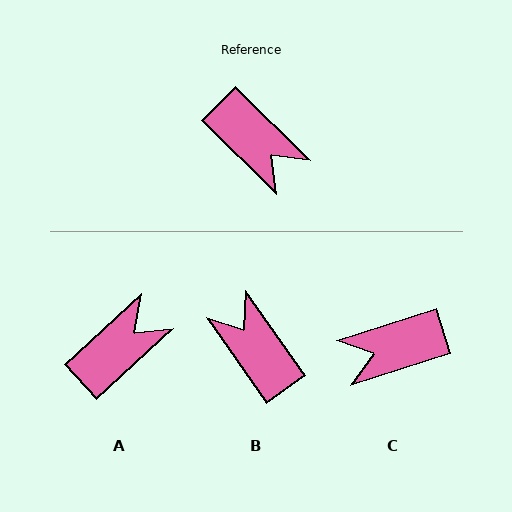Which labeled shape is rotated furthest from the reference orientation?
B, about 170 degrees away.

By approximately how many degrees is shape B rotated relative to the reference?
Approximately 170 degrees counter-clockwise.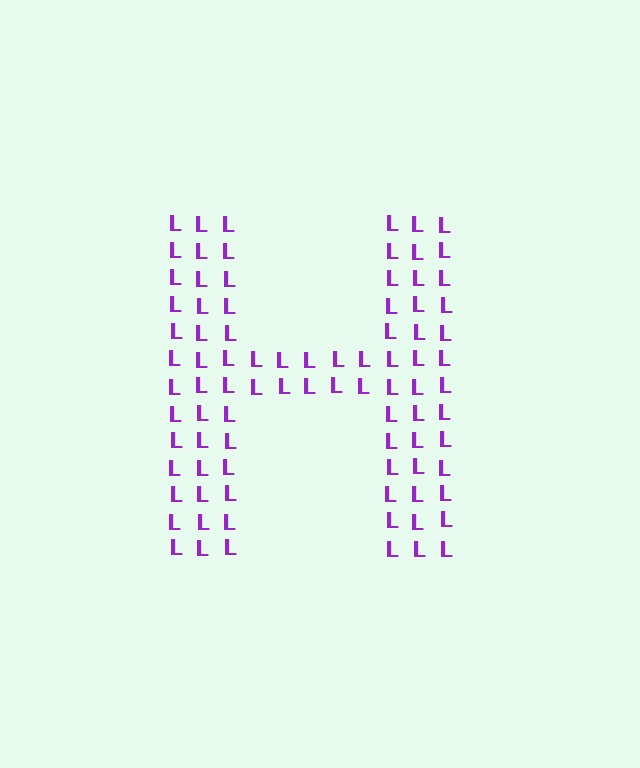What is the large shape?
The large shape is the letter H.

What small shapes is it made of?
It is made of small letter L's.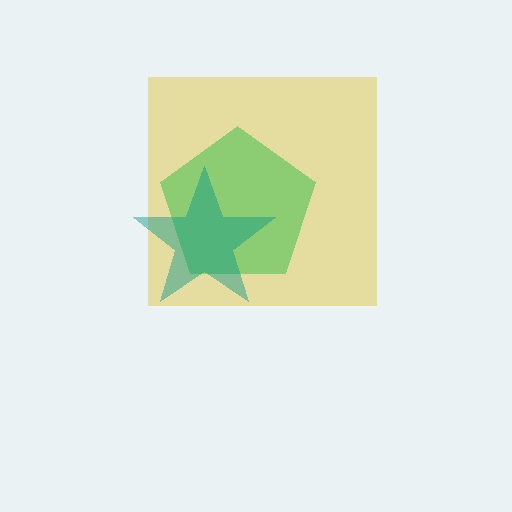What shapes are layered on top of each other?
The layered shapes are: a yellow square, a green pentagon, a teal star.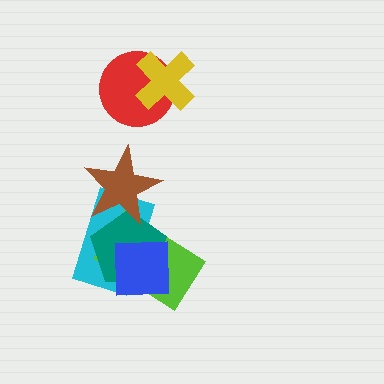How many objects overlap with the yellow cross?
1 object overlaps with the yellow cross.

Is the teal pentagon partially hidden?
Yes, it is partially covered by another shape.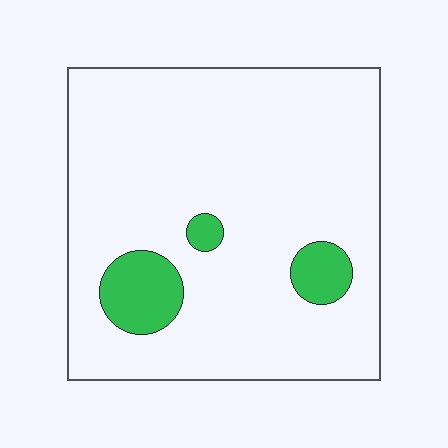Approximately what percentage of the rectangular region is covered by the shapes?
Approximately 10%.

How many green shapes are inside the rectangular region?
3.